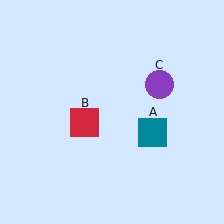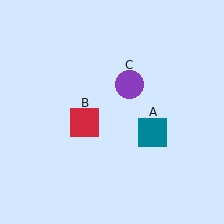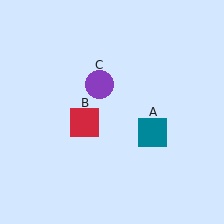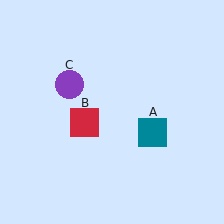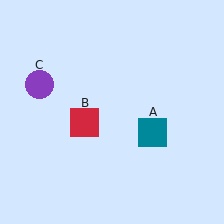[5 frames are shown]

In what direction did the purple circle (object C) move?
The purple circle (object C) moved left.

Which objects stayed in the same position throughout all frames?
Teal square (object A) and red square (object B) remained stationary.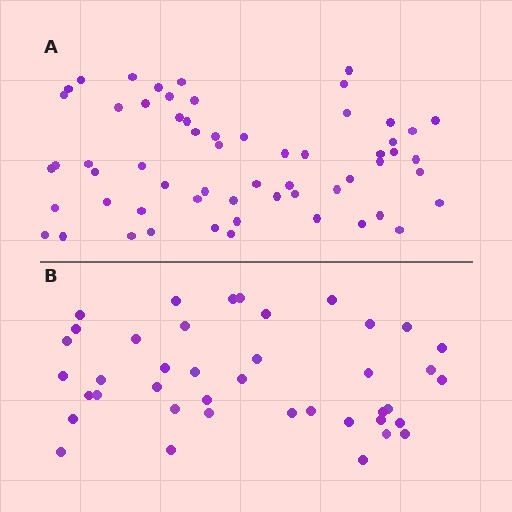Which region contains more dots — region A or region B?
Region A (the top region) has more dots.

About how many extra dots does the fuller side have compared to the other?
Region A has approximately 20 more dots than region B.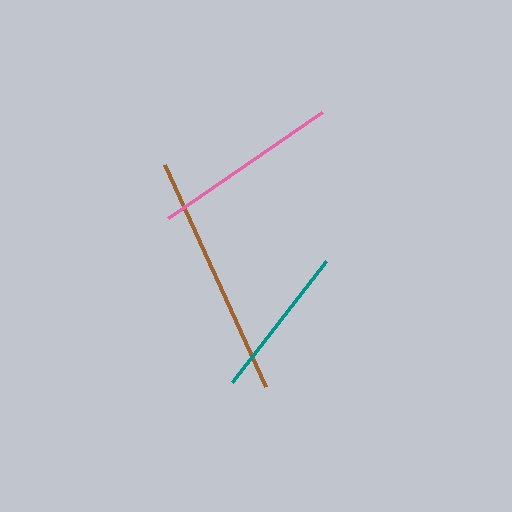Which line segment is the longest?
The brown line is the longest at approximately 244 pixels.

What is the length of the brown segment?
The brown segment is approximately 244 pixels long.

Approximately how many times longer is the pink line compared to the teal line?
The pink line is approximately 1.2 times the length of the teal line.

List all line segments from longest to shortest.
From longest to shortest: brown, pink, teal.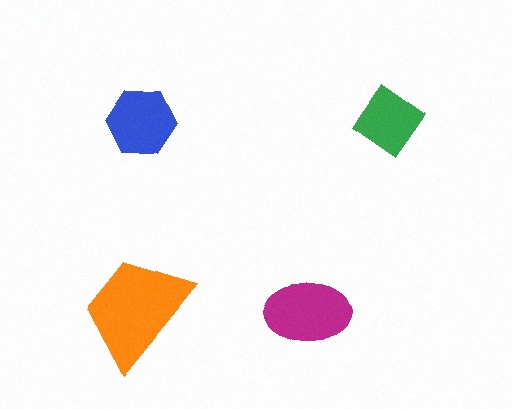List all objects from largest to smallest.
The orange trapezoid, the magenta ellipse, the blue hexagon, the green diamond.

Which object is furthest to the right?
The green diamond is rightmost.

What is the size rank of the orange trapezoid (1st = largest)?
1st.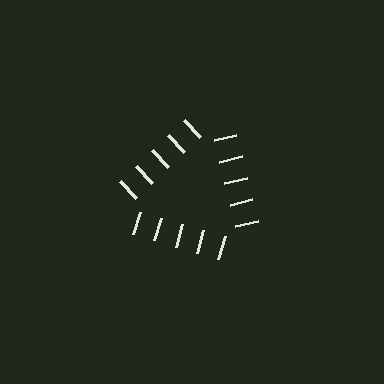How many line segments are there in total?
15 — 5 along each of the 3 edges.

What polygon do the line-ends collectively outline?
An illusory triangle — the line segments terminate on its edges but no continuous stroke is drawn.